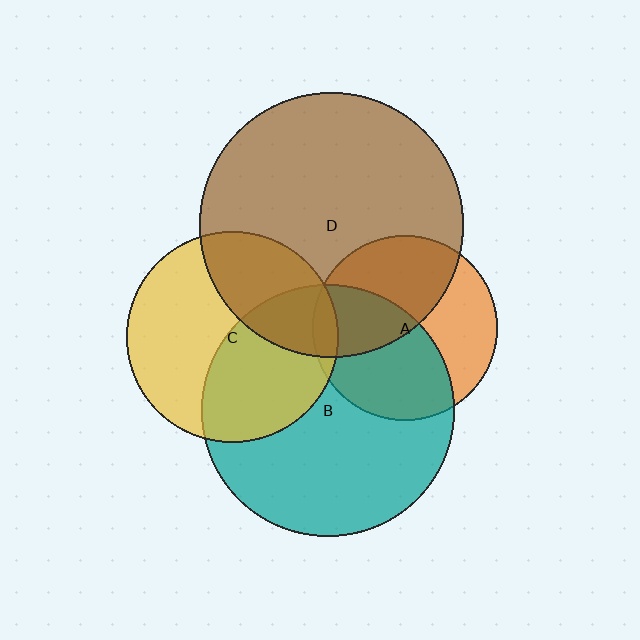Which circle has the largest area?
Circle D (brown).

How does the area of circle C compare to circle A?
Approximately 1.3 times.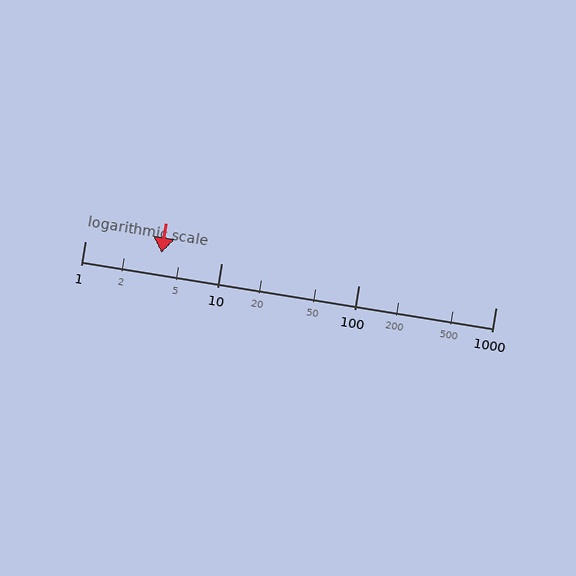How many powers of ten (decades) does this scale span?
The scale spans 3 decades, from 1 to 1000.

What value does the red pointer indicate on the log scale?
The pointer indicates approximately 3.6.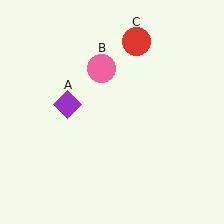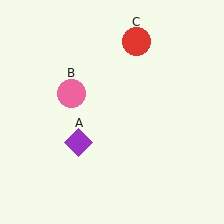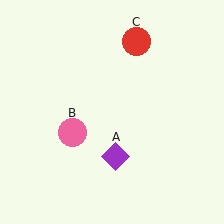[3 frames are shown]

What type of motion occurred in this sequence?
The purple diamond (object A), pink circle (object B) rotated counterclockwise around the center of the scene.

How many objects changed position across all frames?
2 objects changed position: purple diamond (object A), pink circle (object B).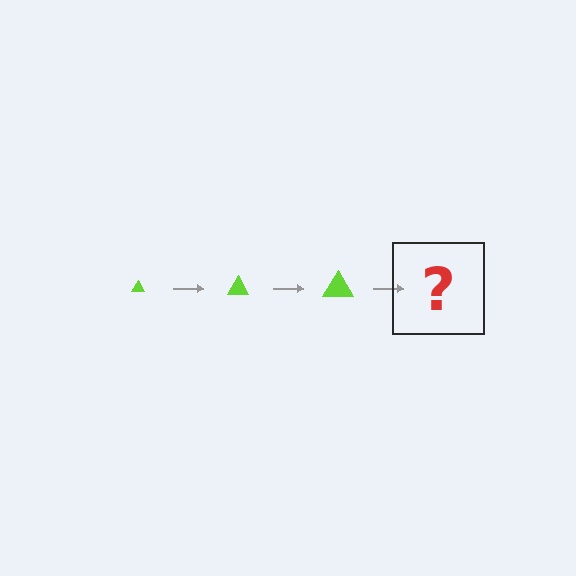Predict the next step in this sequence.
The next step is a lime triangle, larger than the previous one.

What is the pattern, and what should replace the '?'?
The pattern is that the triangle gets progressively larger each step. The '?' should be a lime triangle, larger than the previous one.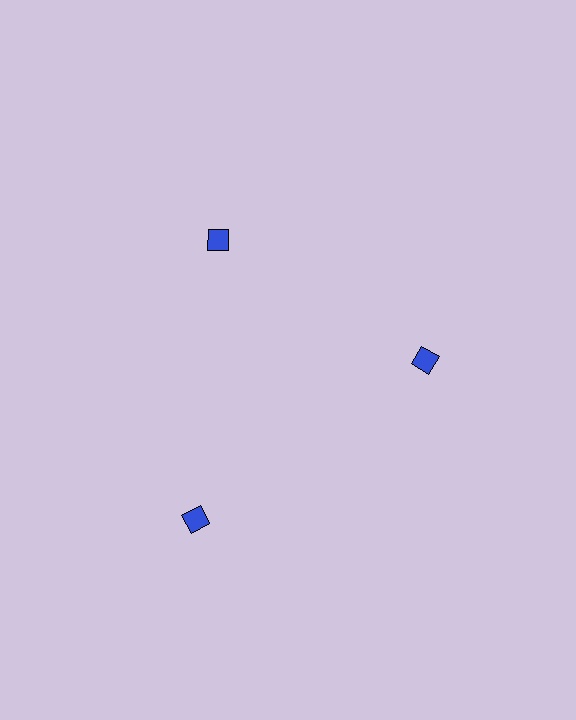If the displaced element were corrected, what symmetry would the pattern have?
It would have 3-fold rotational symmetry — the pattern would map onto itself every 120 degrees.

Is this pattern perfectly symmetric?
No. The 3 blue diamonds are arranged in a ring, but one element near the 7 o'clock position is pushed outward from the center, breaking the 3-fold rotational symmetry.